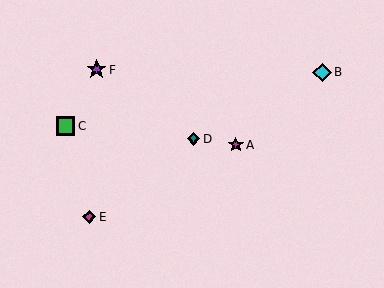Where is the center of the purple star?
The center of the purple star is at (97, 70).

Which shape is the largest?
The purple star (labeled F) is the largest.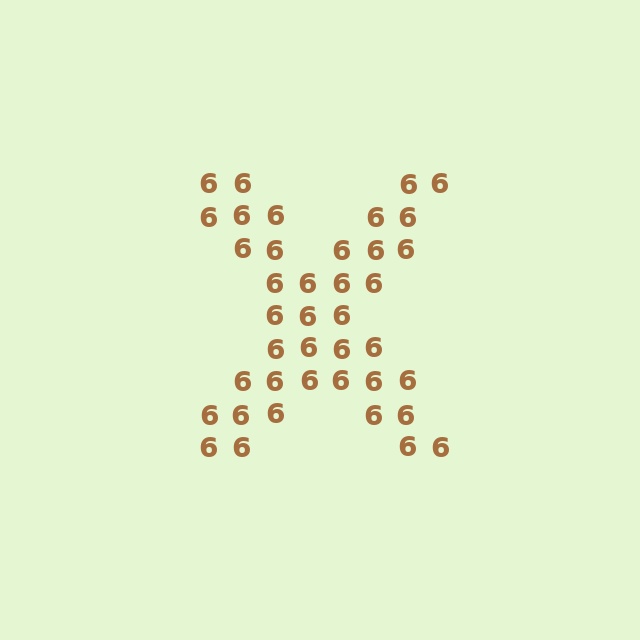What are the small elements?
The small elements are digit 6's.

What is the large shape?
The large shape is the letter X.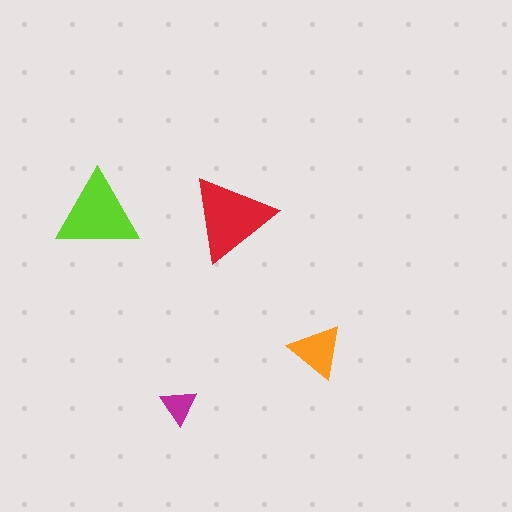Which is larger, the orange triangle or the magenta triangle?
The orange one.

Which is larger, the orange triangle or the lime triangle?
The lime one.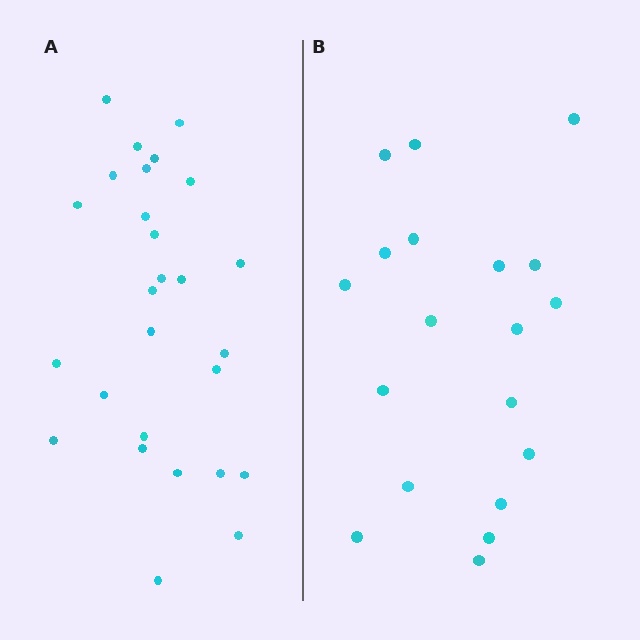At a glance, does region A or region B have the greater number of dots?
Region A (the left region) has more dots.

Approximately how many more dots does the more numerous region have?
Region A has roughly 8 or so more dots than region B.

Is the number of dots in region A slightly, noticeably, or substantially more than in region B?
Region A has noticeably more, but not dramatically so. The ratio is roughly 1.4 to 1.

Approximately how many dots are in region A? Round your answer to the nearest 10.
About 30 dots. (The exact count is 27, which rounds to 30.)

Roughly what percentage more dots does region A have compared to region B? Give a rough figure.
About 40% more.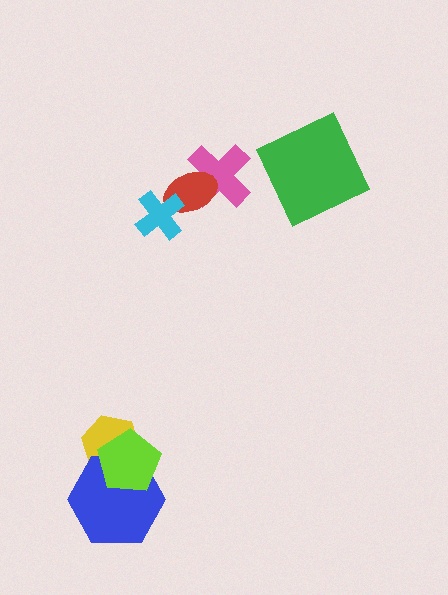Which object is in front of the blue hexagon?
The lime pentagon is in front of the blue hexagon.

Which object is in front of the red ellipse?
The cyan cross is in front of the red ellipse.